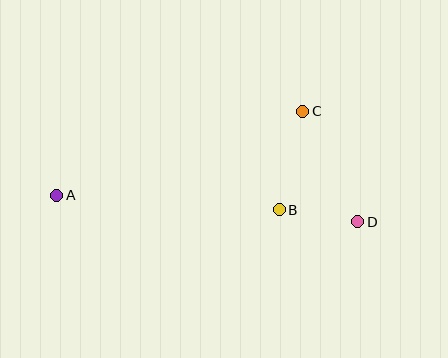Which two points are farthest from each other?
Points A and D are farthest from each other.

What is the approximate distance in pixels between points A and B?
The distance between A and B is approximately 223 pixels.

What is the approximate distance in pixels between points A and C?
The distance between A and C is approximately 260 pixels.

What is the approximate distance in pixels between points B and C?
The distance between B and C is approximately 101 pixels.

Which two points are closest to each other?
Points B and D are closest to each other.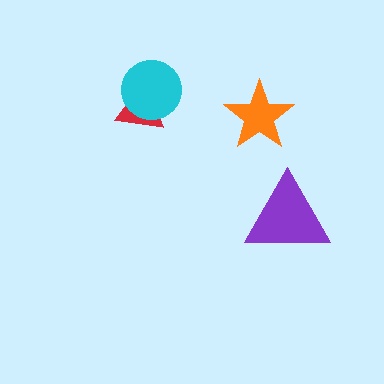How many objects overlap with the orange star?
0 objects overlap with the orange star.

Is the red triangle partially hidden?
Yes, it is partially covered by another shape.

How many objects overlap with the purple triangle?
0 objects overlap with the purple triangle.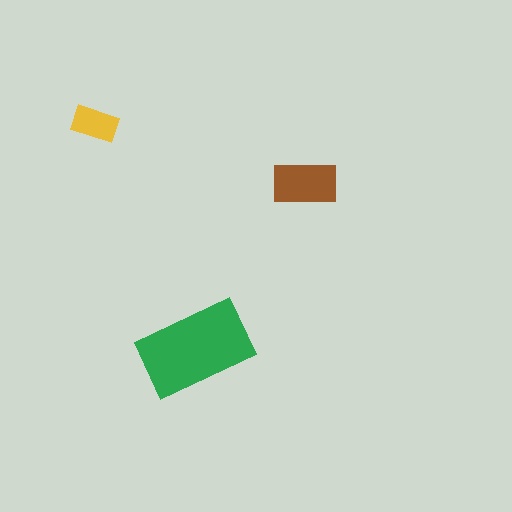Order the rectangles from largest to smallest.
the green one, the brown one, the yellow one.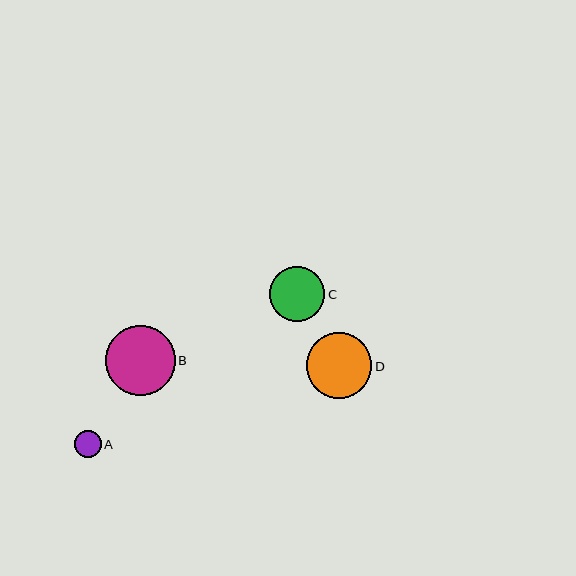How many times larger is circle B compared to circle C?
Circle B is approximately 1.2 times the size of circle C.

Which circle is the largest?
Circle B is the largest with a size of approximately 69 pixels.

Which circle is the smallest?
Circle A is the smallest with a size of approximately 27 pixels.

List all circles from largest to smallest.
From largest to smallest: B, D, C, A.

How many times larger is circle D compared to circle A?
Circle D is approximately 2.4 times the size of circle A.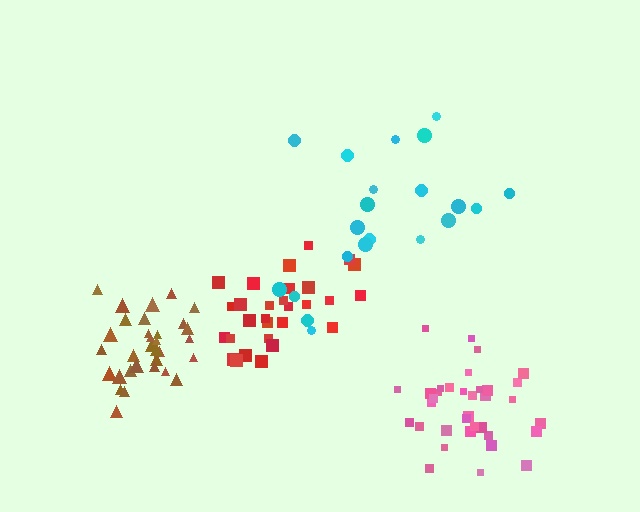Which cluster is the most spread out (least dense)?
Cyan.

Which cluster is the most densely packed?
Brown.